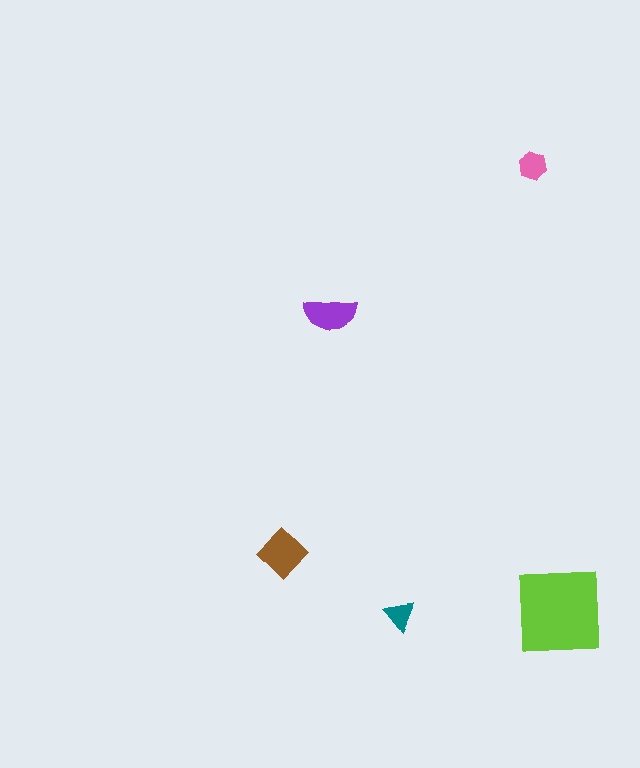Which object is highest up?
The pink hexagon is topmost.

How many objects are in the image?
There are 5 objects in the image.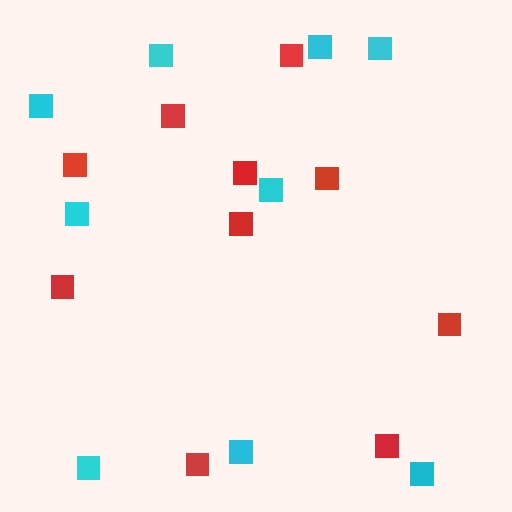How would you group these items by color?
There are 2 groups: one group of red squares (10) and one group of cyan squares (9).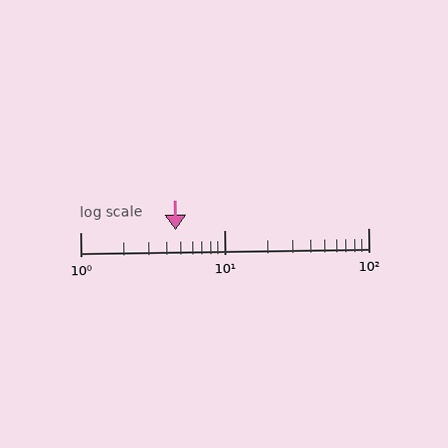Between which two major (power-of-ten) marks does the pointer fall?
The pointer is between 1 and 10.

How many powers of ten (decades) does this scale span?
The scale spans 2 decades, from 1 to 100.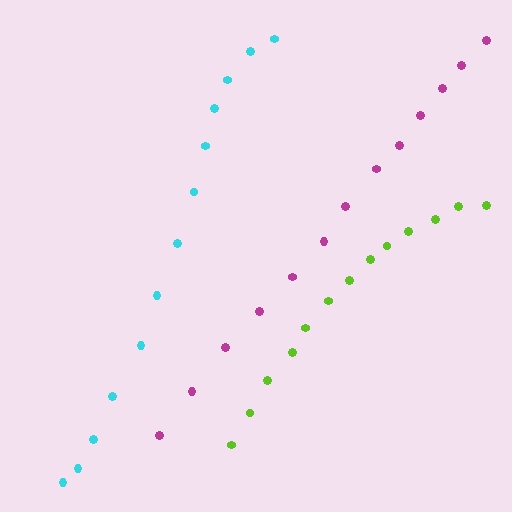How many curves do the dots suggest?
There are 3 distinct paths.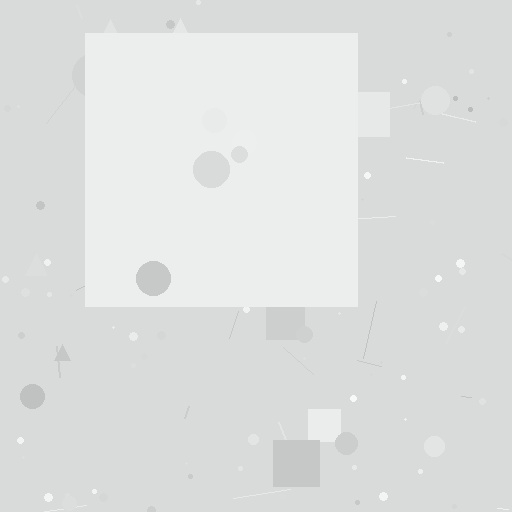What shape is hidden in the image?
A square is hidden in the image.